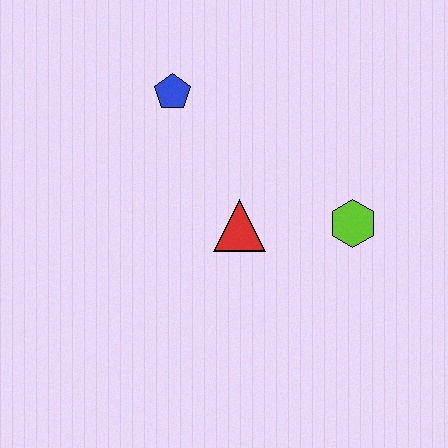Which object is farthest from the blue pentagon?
The lime hexagon is farthest from the blue pentagon.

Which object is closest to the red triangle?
The lime hexagon is closest to the red triangle.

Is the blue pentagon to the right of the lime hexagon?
No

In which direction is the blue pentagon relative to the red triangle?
The blue pentagon is above the red triangle.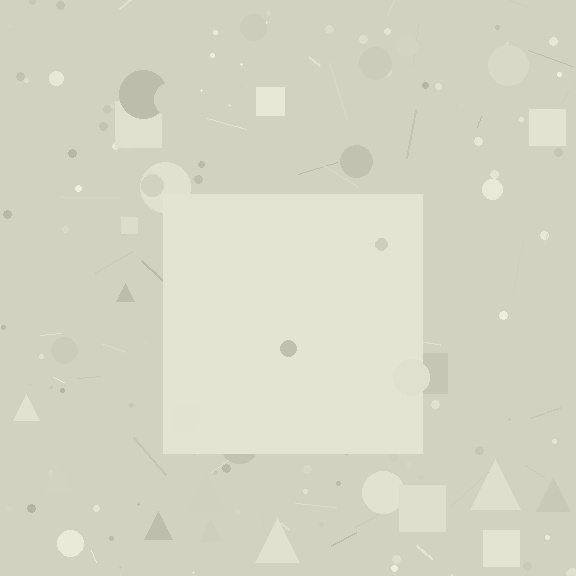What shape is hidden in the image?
A square is hidden in the image.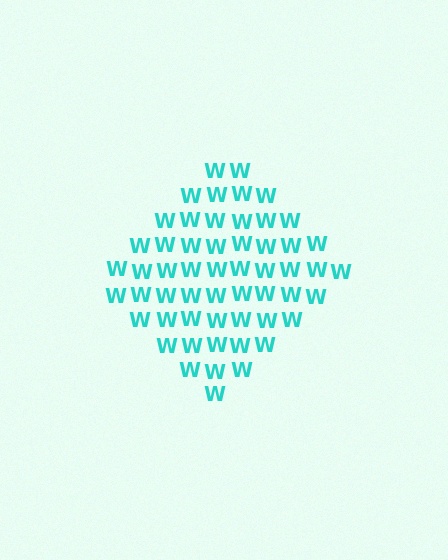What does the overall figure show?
The overall figure shows a diamond.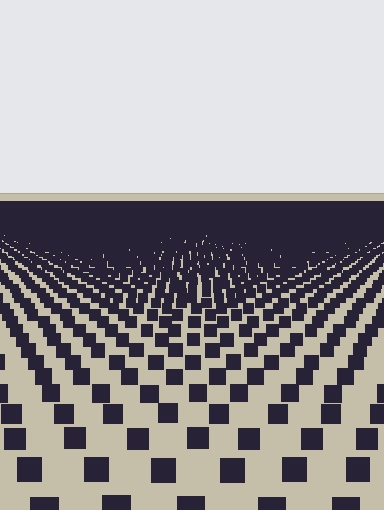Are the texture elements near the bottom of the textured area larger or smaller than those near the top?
Larger. Near the bottom, elements are closer to the viewer and appear at a bigger on-screen size.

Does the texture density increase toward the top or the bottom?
Density increases toward the top.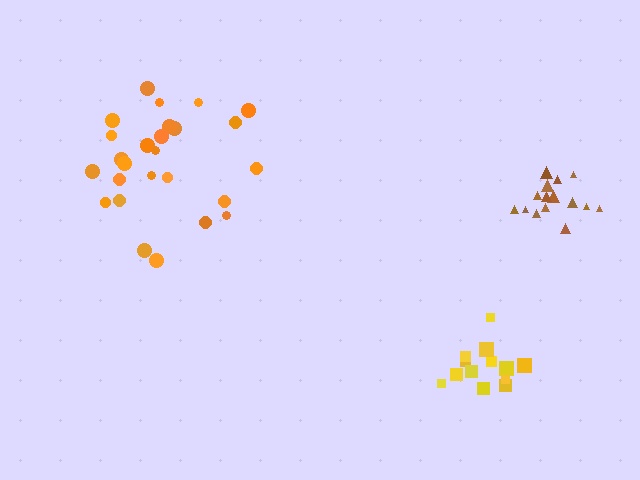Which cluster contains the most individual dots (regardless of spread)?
Orange (26).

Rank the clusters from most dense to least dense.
brown, yellow, orange.